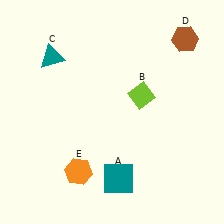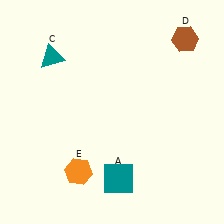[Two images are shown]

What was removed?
The lime diamond (B) was removed in Image 2.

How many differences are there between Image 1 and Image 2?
There is 1 difference between the two images.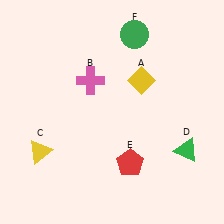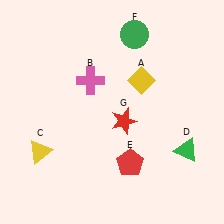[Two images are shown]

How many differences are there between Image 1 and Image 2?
There is 1 difference between the two images.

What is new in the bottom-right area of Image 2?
A red star (G) was added in the bottom-right area of Image 2.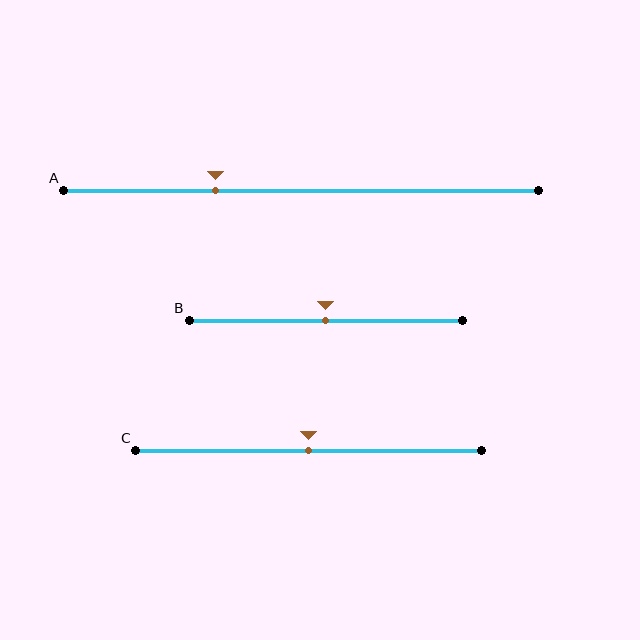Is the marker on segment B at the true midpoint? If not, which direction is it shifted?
Yes, the marker on segment B is at the true midpoint.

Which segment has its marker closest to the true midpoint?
Segment B has its marker closest to the true midpoint.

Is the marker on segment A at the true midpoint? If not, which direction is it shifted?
No, the marker on segment A is shifted to the left by about 18% of the segment length.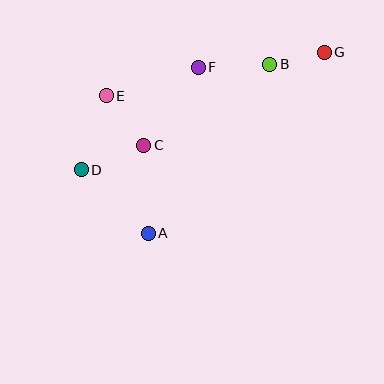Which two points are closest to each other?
Points B and G are closest to each other.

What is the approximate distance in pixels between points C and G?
The distance between C and G is approximately 203 pixels.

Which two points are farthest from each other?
Points D and G are farthest from each other.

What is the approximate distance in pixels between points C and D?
The distance between C and D is approximately 67 pixels.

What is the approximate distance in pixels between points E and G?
The distance between E and G is approximately 223 pixels.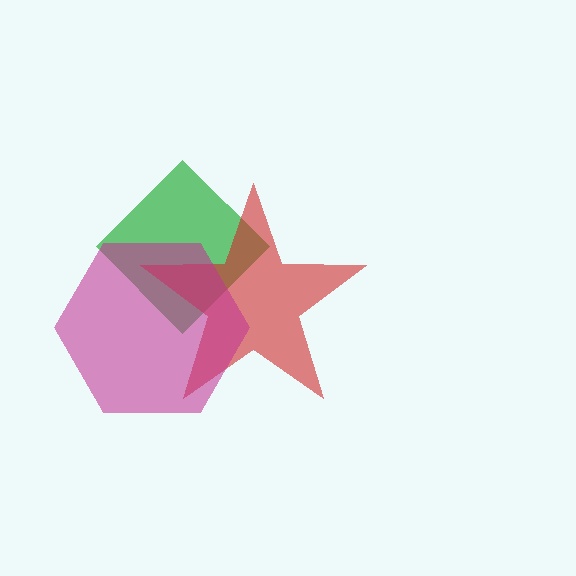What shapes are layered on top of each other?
The layered shapes are: a green diamond, a red star, a magenta hexagon.